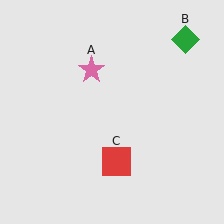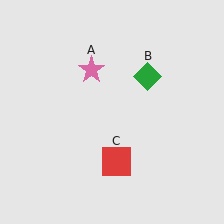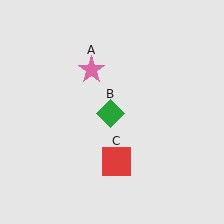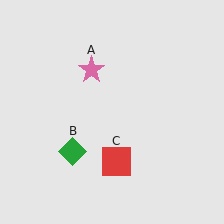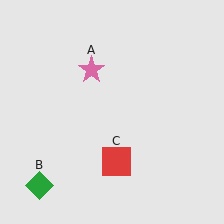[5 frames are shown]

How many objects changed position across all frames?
1 object changed position: green diamond (object B).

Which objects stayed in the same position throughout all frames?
Pink star (object A) and red square (object C) remained stationary.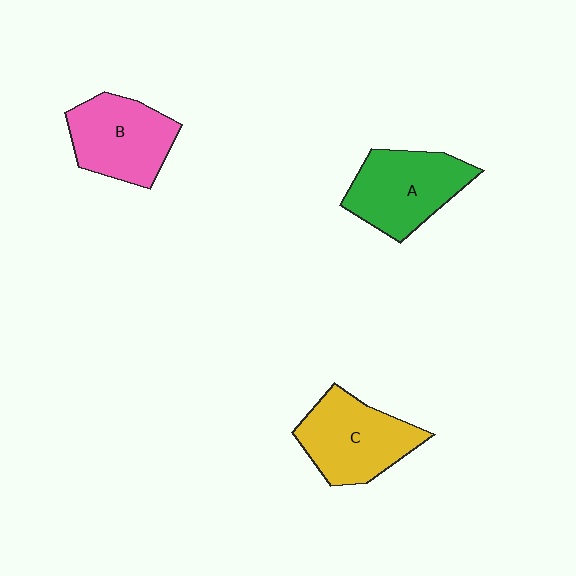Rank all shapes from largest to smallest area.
From largest to smallest: C (yellow), A (green), B (pink).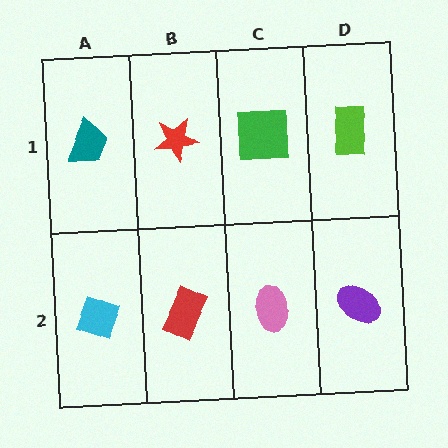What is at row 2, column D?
A purple ellipse.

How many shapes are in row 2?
4 shapes.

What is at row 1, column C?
A green square.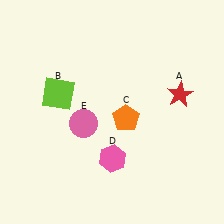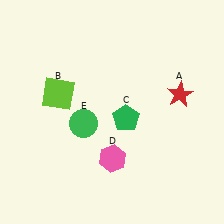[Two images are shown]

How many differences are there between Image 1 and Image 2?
There are 2 differences between the two images.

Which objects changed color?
C changed from orange to green. E changed from pink to green.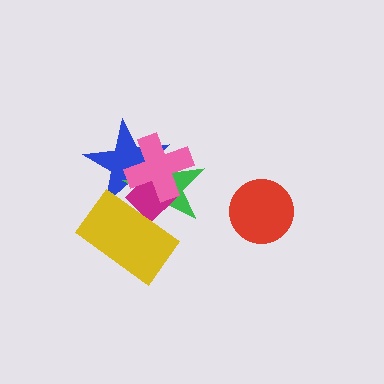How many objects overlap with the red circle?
0 objects overlap with the red circle.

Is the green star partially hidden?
Yes, it is partially covered by another shape.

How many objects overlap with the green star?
4 objects overlap with the green star.